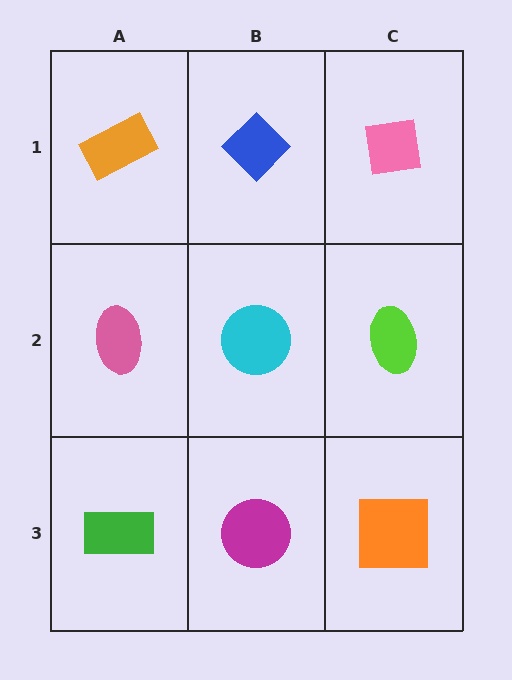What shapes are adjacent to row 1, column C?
A lime ellipse (row 2, column C), a blue diamond (row 1, column B).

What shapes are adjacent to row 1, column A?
A pink ellipse (row 2, column A), a blue diamond (row 1, column B).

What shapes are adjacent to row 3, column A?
A pink ellipse (row 2, column A), a magenta circle (row 3, column B).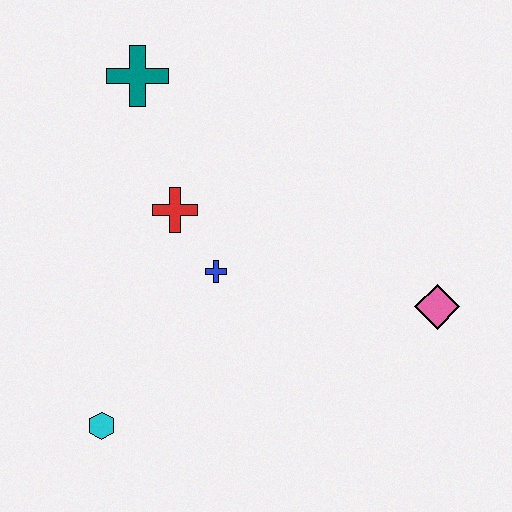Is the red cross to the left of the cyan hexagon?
No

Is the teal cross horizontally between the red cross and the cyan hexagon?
Yes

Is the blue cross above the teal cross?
No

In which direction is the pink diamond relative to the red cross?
The pink diamond is to the right of the red cross.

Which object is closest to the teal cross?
The red cross is closest to the teal cross.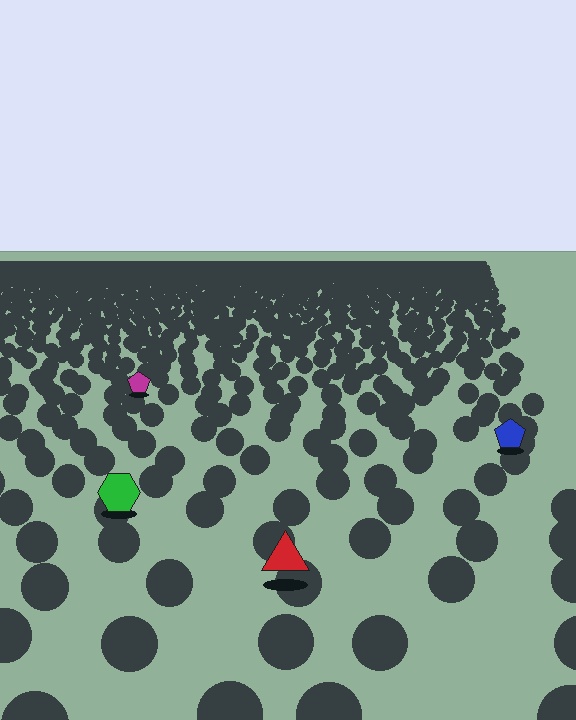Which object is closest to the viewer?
The red triangle is closest. The texture marks near it are larger and more spread out.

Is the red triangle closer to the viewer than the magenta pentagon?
Yes. The red triangle is closer — you can tell from the texture gradient: the ground texture is coarser near it.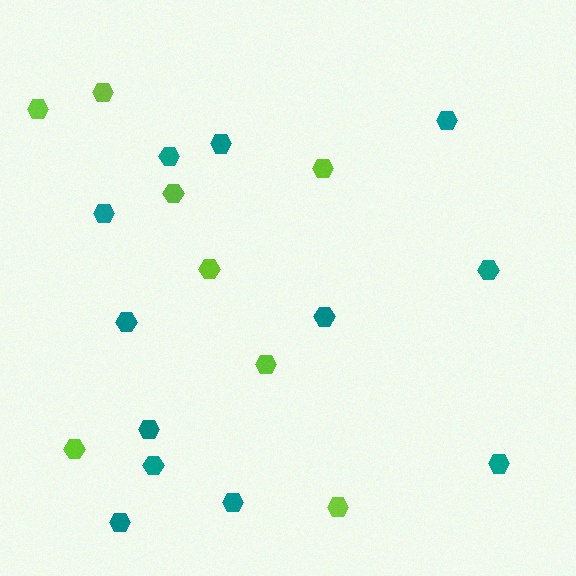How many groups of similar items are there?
There are 2 groups: one group of teal hexagons (12) and one group of lime hexagons (8).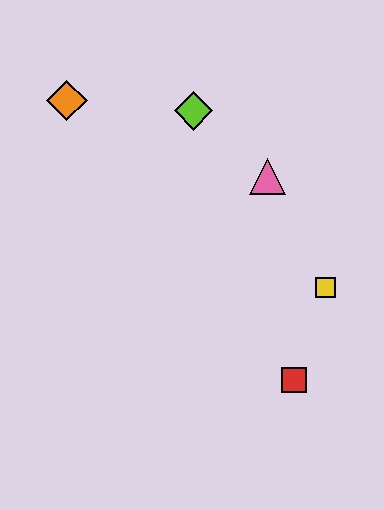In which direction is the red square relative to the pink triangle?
The red square is below the pink triangle.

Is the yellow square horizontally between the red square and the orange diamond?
No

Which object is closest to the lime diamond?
The pink triangle is closest to the lime diamond.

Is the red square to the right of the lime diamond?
Yes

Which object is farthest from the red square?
The orange diamond is farthest from the red square.